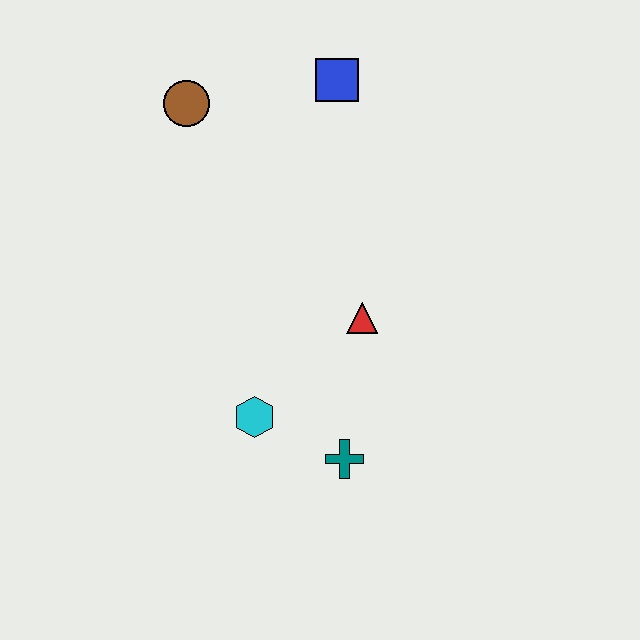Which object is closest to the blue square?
The brown circle is closest to the blue square.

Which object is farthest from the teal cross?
The brown circle is farthest from the teal cross.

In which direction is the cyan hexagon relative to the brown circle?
The cyan hexagon is below the brown circle.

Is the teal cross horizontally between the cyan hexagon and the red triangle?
Yes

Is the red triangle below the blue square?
Yes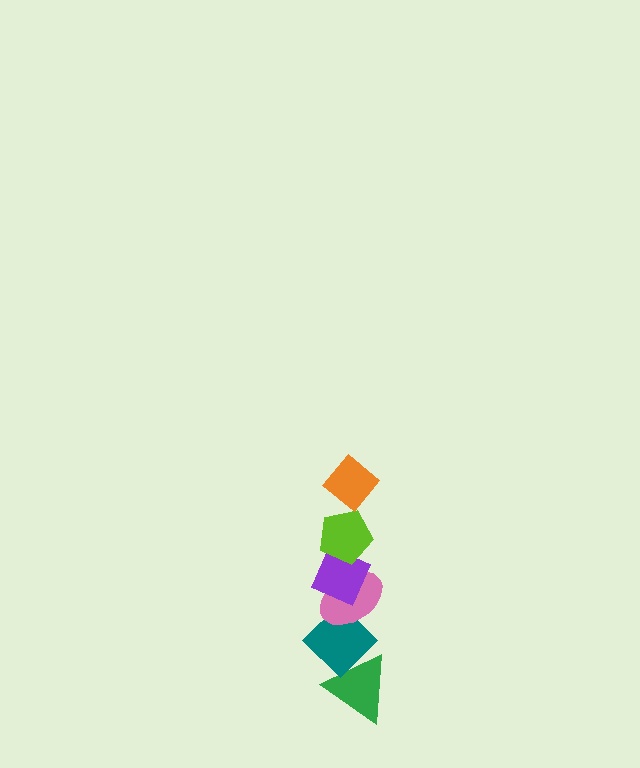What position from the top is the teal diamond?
The teal diamond is 5th from the top.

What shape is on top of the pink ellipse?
The purple diamond is on top of the pink ellipse.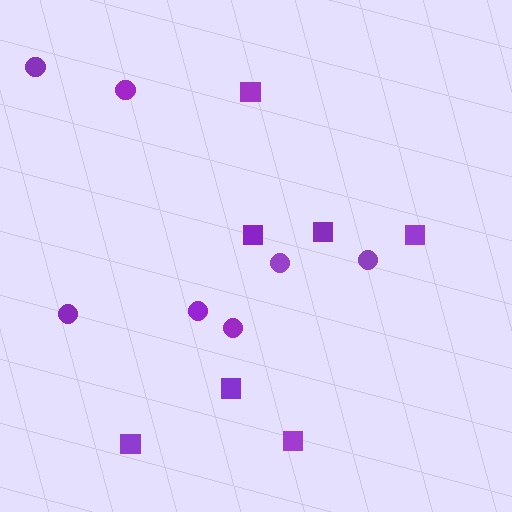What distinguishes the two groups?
There are 2 groups: one group of circles (7) and one group of squares (7).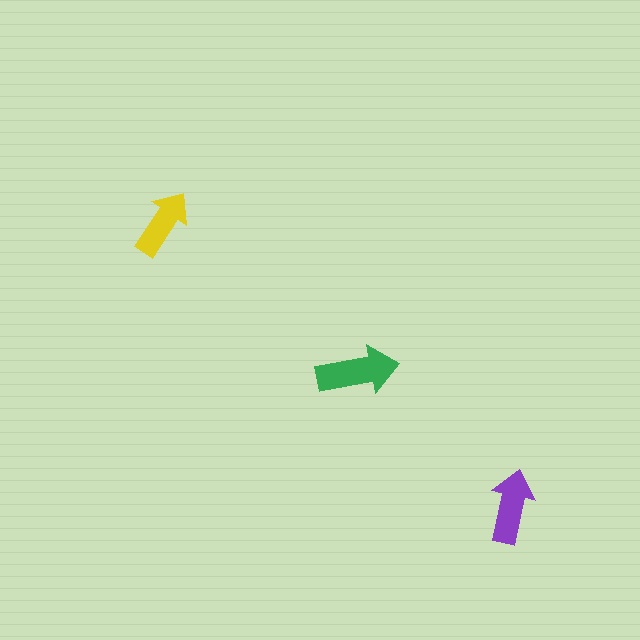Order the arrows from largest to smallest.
the green one, the purple one, the yellow one.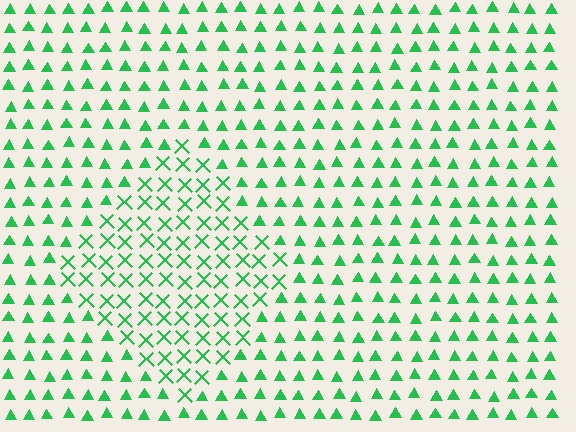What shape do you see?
I see a diamond.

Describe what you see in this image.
The image is filled with small green elements arranged in a uniform grid. A diamond-shaped region contains X marks, while the surrounding area contains triangles. The boundary is defined purely by the change in element shape.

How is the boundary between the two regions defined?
The boundary is defined by a change in element shape: X marks inside vs. triangles outside. All elements share the same color and spacing.